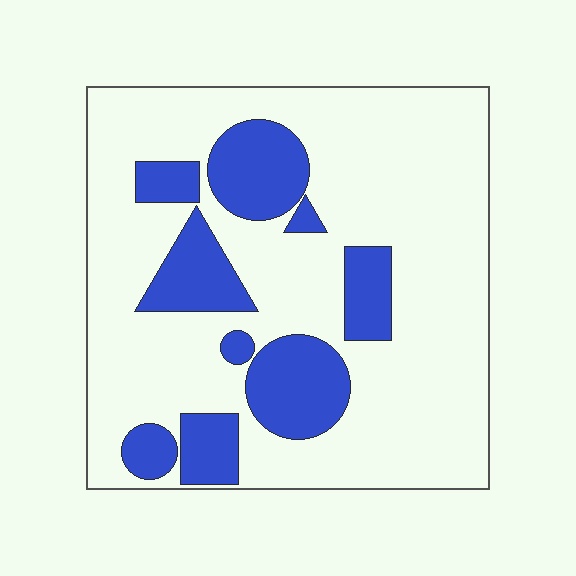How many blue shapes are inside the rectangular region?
9.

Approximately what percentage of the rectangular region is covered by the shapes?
Approximately 25%.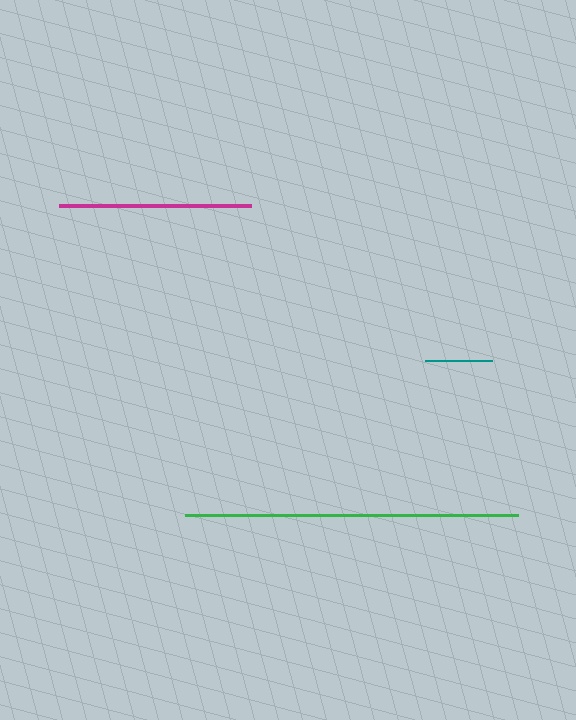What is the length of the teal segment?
The teal segment is approximately 67 pixels long.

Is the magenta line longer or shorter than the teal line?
The magenta line is longer than the teal line.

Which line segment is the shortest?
The teal line is the shortest at approximately 67 pixels.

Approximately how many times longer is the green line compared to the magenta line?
The green line is approximately 1.7 times the length of the magenta line.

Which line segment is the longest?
The green line is the longest at approximately 333 pixels.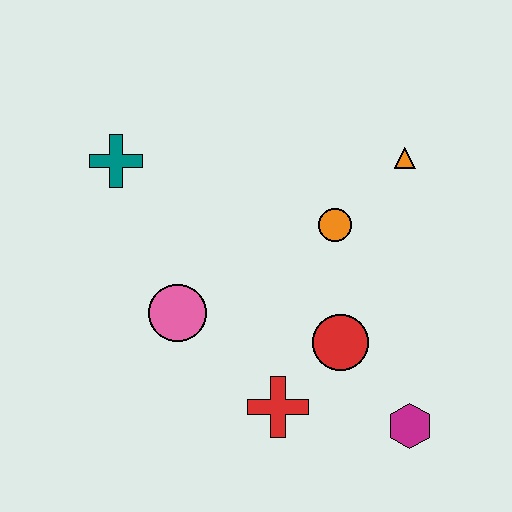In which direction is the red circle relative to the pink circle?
The red circle is to the right of the pink circle.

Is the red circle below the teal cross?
Yes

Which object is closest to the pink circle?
The red cross is closest to the pink circle.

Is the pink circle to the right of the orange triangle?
No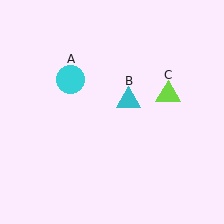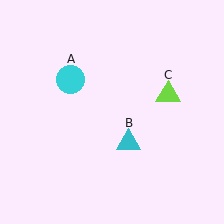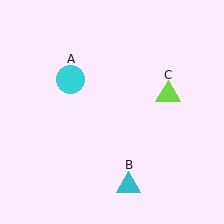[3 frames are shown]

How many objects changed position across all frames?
1 object changed position: cyan triangle (object B).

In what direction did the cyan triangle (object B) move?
The cyan triangle (object B) moved down.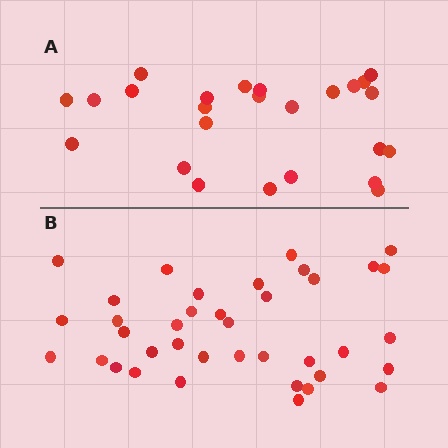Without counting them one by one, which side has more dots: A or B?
Region B (the bottom region) has more dots.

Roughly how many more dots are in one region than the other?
Region B has approximately 15 more dots than region A.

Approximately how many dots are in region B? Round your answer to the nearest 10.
About 40 dots. (The exact count is 38, which rounds to 40.)